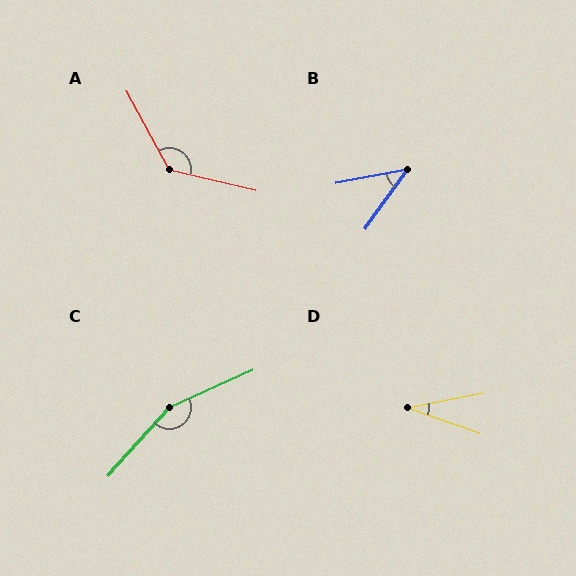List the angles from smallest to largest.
D (30°), B (43°), A (132°), C (156°).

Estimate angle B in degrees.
Approximately 43 degrees.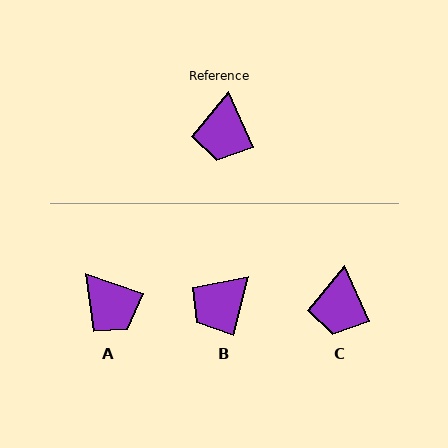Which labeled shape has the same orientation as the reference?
C.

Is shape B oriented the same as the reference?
No, it is off by about 39 degrees.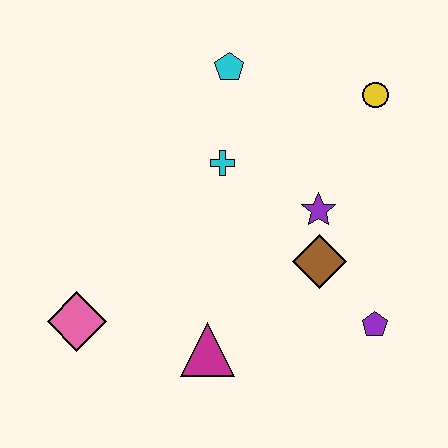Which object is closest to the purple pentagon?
The brown diamond is closest to the purple pentagon.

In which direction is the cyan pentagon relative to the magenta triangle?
The cyan pentagon is above the magenta triangle.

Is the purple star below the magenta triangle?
No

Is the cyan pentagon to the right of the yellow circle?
No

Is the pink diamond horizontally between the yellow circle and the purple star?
No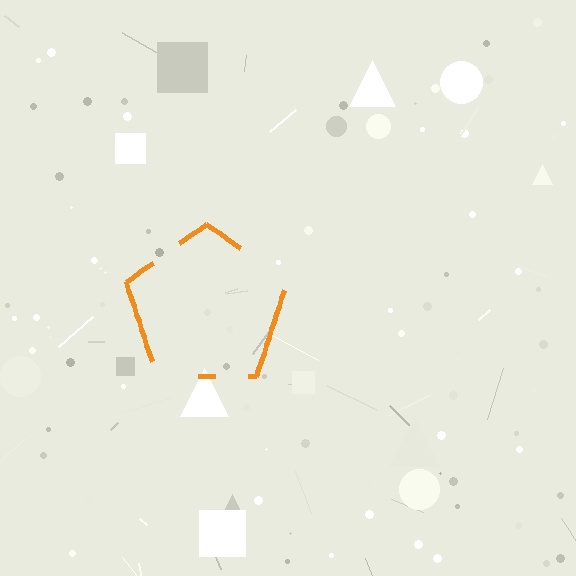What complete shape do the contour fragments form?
The contour fragments form a pentagon.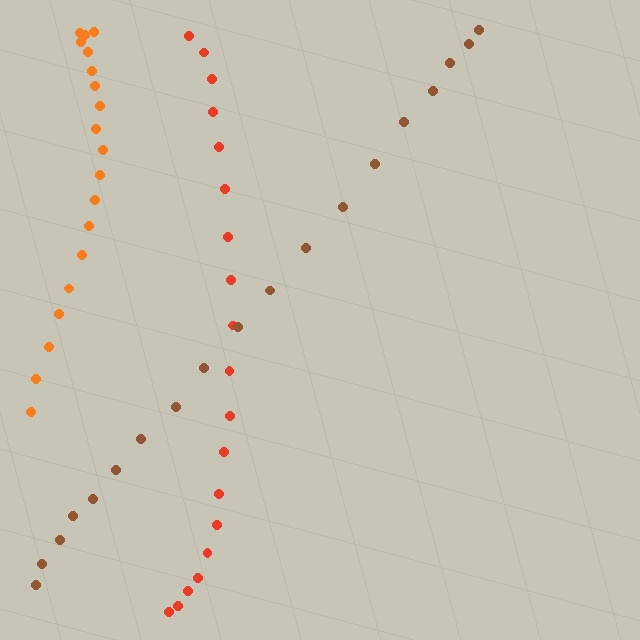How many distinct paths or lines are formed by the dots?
There are 3 distinct paths.